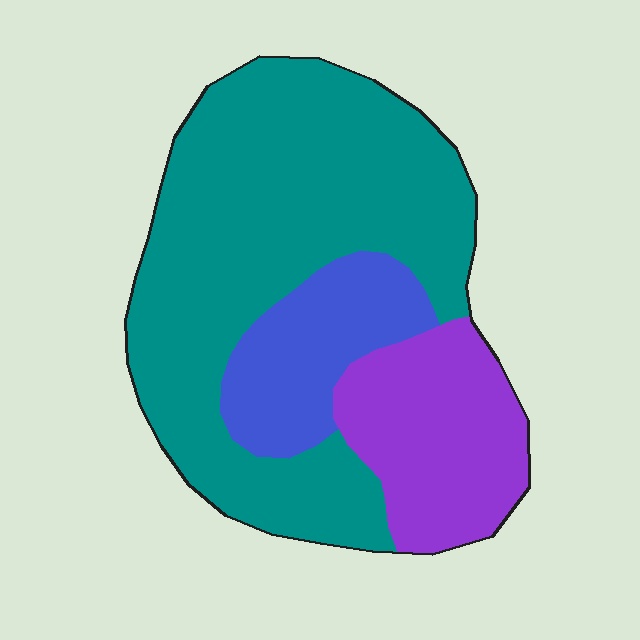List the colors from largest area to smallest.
From largest to smallest: teal, purple, blue.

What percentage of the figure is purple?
Purple takes up between a sixth and a third of the figure.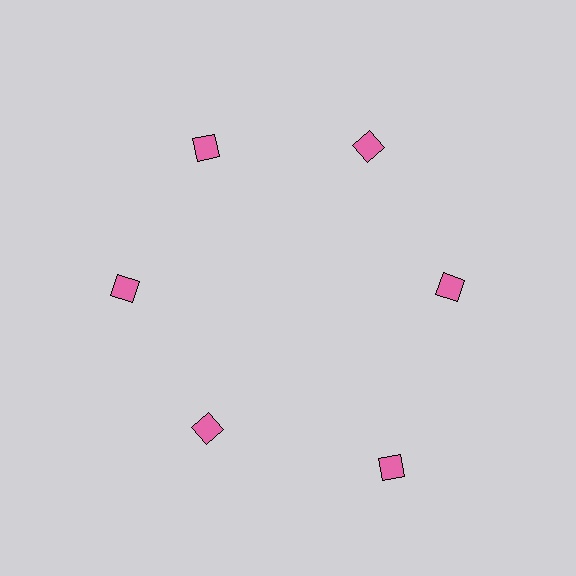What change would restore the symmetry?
The symmetry would be restored by moving it inward, back onto the ring so that all 6 diamonds sit at equal angles and equal distance from the center.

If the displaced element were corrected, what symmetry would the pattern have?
It would have 6-fold rotational symmetry — the pattern would map onto itself every 60 degrees.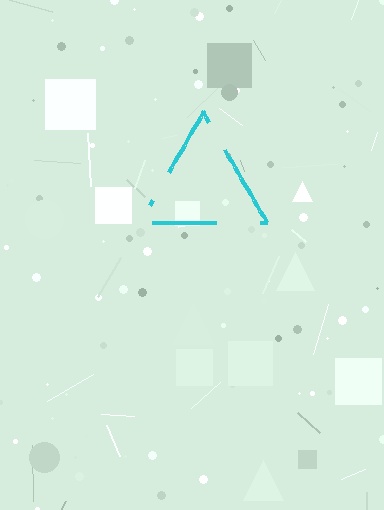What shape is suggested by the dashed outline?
The dashed outline suggests a triangle.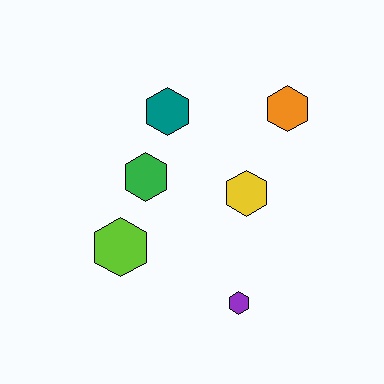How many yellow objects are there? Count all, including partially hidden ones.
There is 1 yellow object.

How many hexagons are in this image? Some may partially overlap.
There are 6 hexagons.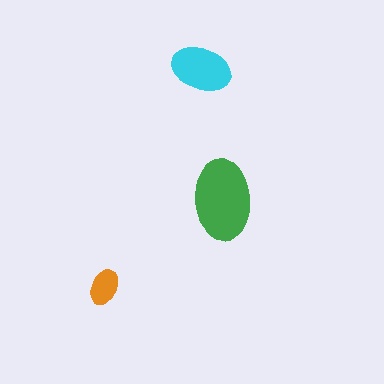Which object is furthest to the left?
The orange ellipse is leftmost.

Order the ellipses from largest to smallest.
the green one, the cyan one, the orange one.